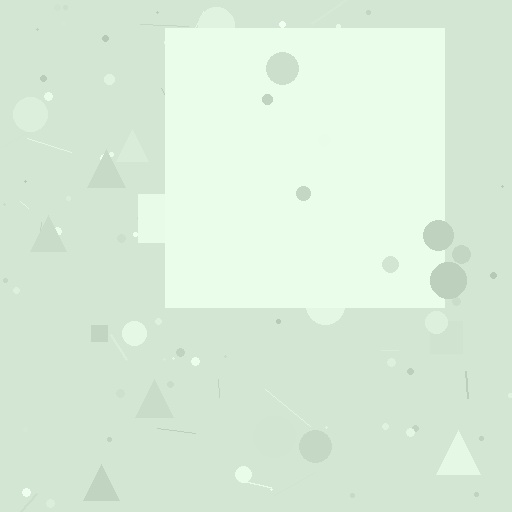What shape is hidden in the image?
A square is hidden in the image.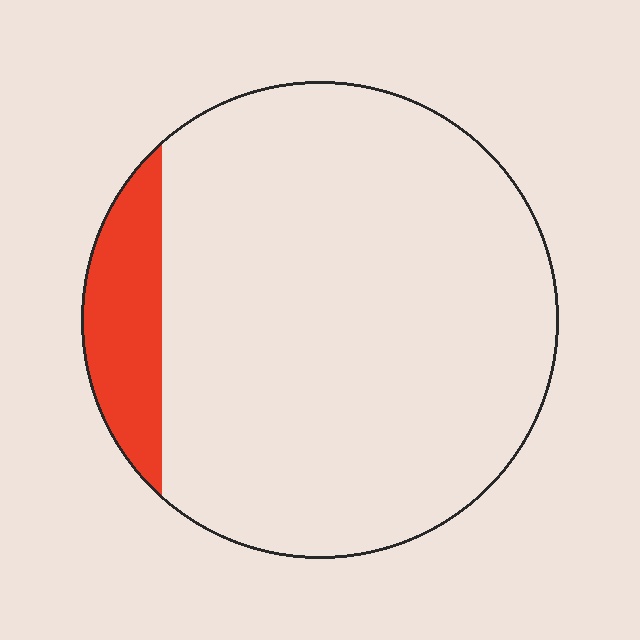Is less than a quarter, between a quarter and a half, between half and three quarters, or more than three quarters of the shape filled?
Less than a quarter.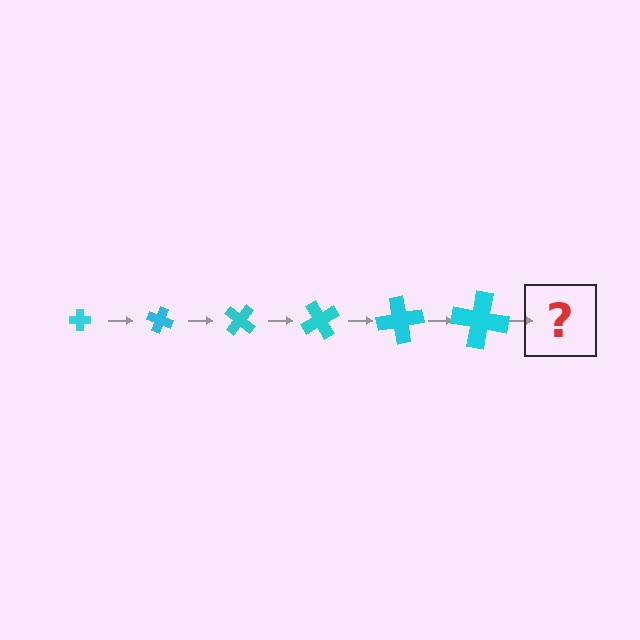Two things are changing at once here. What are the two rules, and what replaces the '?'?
The two rules are that the cross grows larger each step and it rotates 20 degrees each step. The '?' should be a cross, larger than the previous one and rotated 120 degrees from the start.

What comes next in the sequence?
The next element should be a cross, larger than the previous one and rotated 120 degrees from the start.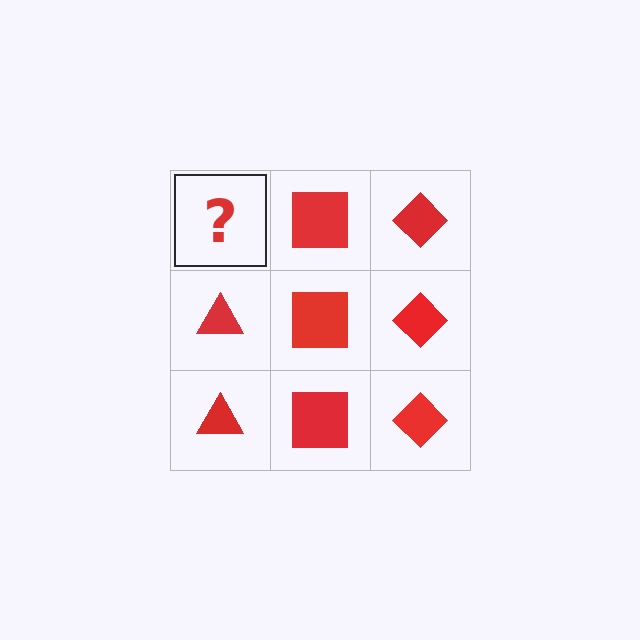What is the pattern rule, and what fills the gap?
The rule is that each column has a consistent shape. The gap should be filled with a red triangle.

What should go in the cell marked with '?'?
The missing cell should contain a red triangle.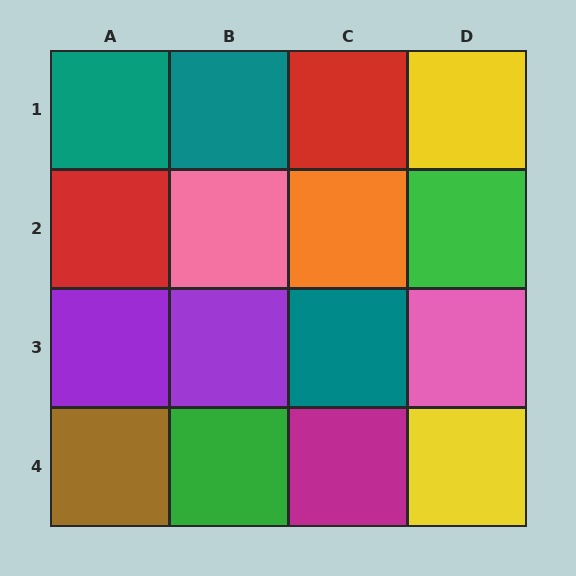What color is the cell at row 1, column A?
Teal.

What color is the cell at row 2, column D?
Green.